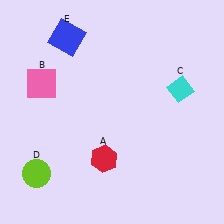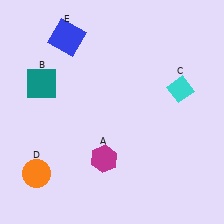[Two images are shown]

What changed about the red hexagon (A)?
In Image 1, A is red. In Image 2, it changed to magenta.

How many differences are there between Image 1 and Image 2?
There are 3 differences between the two images.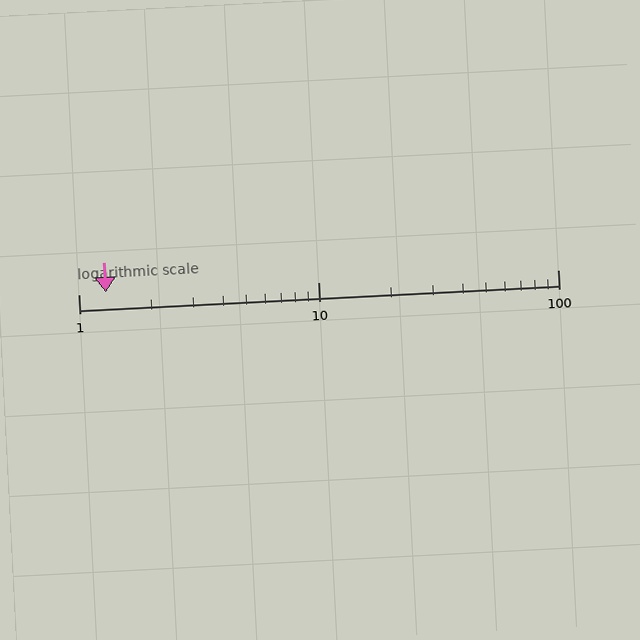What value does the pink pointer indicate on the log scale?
The pointer indicates approximately 1.3.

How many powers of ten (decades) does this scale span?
The scale spans 2 decades, from 1 to 100.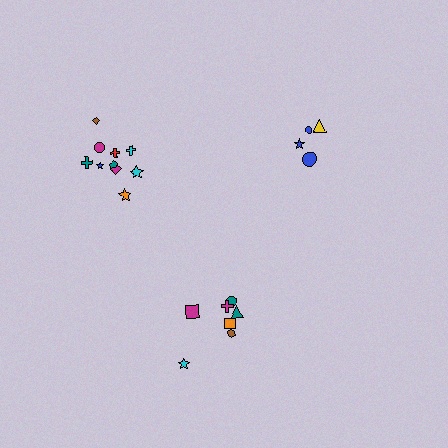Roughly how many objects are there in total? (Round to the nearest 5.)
Roughly 20 objects in total.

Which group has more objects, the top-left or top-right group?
The top-left group.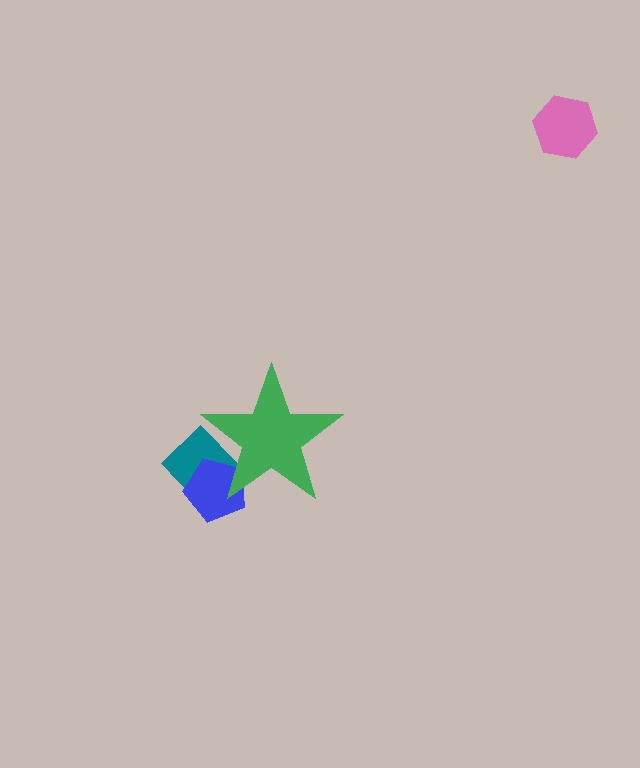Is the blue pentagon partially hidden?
Yes, the blue pentagon is partially hidden behind the green star.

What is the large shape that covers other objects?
A green star.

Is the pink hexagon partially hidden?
No, the pink hexagon is fully visible.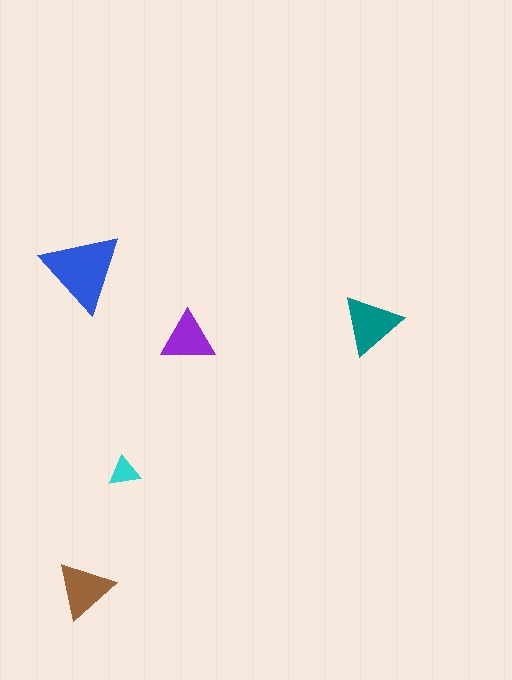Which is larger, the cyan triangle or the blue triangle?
The blue one.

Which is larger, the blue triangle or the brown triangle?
The blue one.